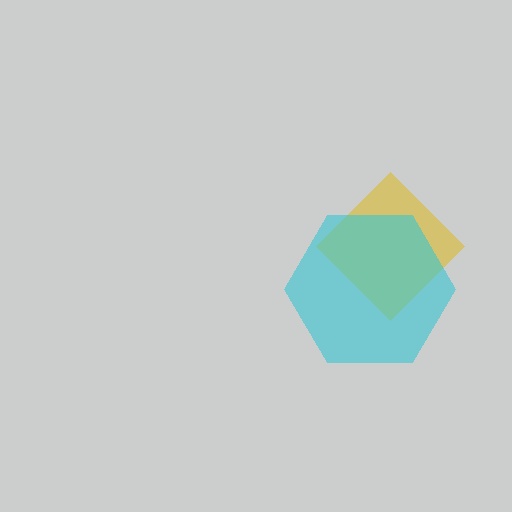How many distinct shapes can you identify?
There are 2 distinct shapes: a yellow diamond, a cyan hexagon.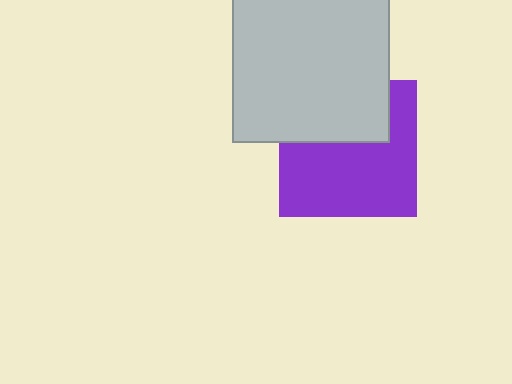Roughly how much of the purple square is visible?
About half of it is visible (roughly 63%).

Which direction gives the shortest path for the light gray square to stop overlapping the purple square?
Moving up gives the shortest separation.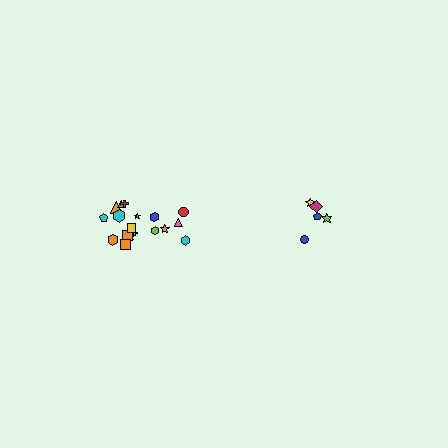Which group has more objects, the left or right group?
The left group.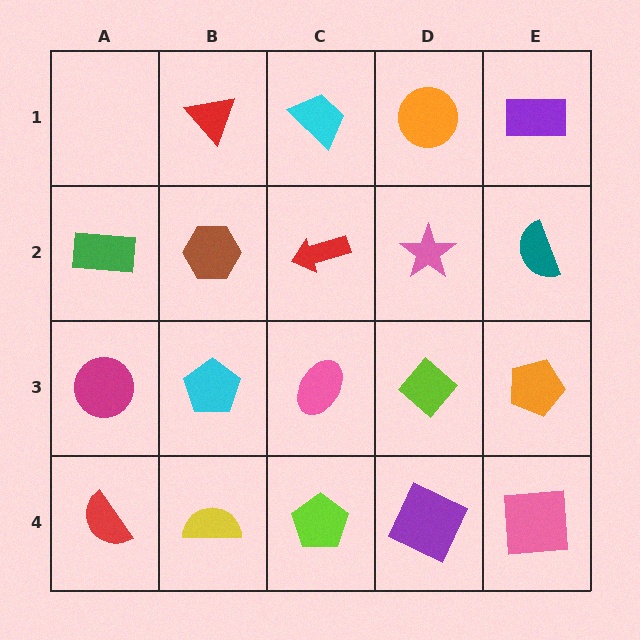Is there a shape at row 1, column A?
No, that cell is empty.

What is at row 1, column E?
A purple rectangle.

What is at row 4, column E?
A pink square.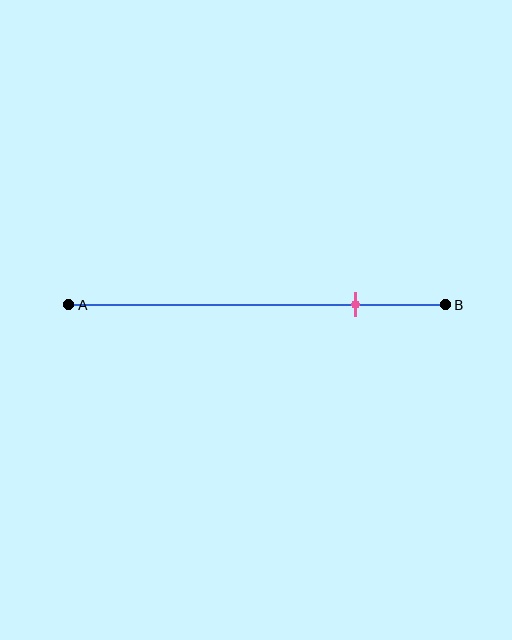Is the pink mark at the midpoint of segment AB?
No, the mark is at about 75% from A, not at the 50% midpoint.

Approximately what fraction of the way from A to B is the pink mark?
The pink mark is approximately 75% of the way from A to B.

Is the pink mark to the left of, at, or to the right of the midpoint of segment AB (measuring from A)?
The pink mark is to the right of the midpoint of segment AB.